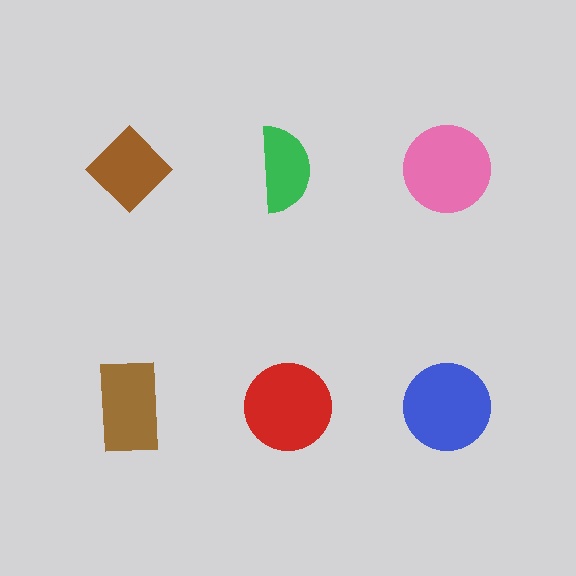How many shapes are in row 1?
3 shapes.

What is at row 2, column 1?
A brown rectangle.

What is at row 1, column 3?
A pink circle.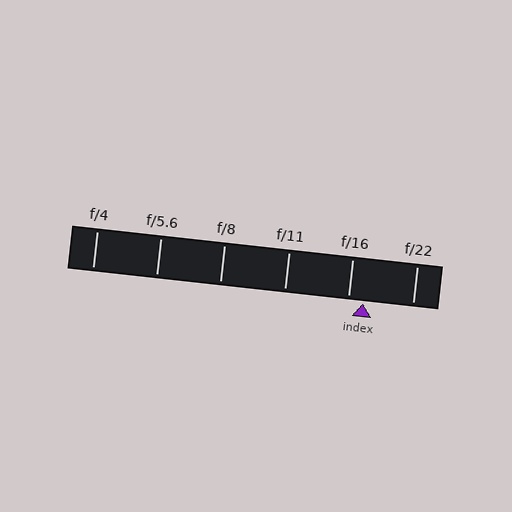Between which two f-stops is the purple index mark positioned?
The index mark is between f/16 and f/22.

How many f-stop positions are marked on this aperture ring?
There are 6 f-stop positions marked.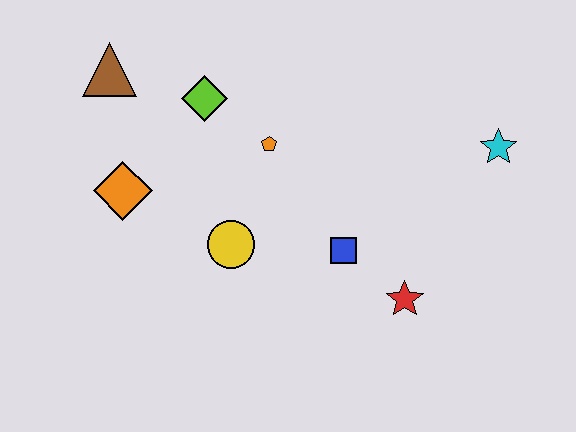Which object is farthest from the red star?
The brown triangle is farthest from the red star.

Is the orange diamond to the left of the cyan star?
Yes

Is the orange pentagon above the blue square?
Yes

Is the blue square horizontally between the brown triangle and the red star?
Yes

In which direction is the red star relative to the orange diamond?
The red star is to the right of the orange diamond.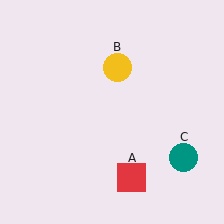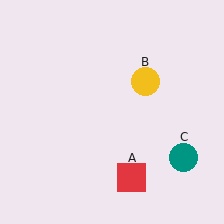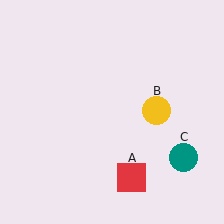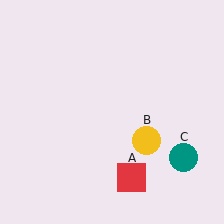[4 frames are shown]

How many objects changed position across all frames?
1 object changed position: yellow circle (object B).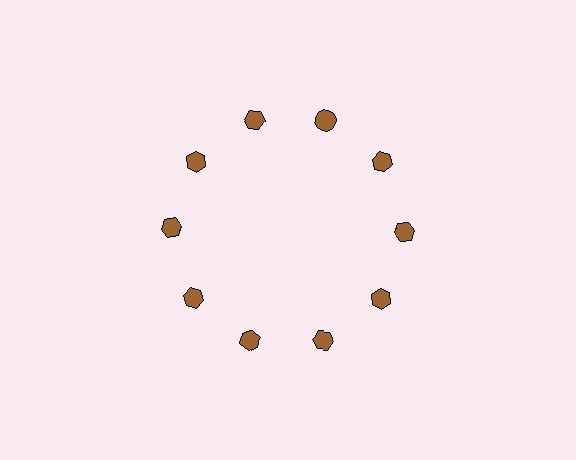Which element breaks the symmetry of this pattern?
The brown circle at roughly the 1 o'clock position breaks the symmetry. All other shapes are brown hexagons.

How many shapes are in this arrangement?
There are 10 shapes arranged in a ring pattern.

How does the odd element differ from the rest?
It has a different shape: circle instead of hexagon.